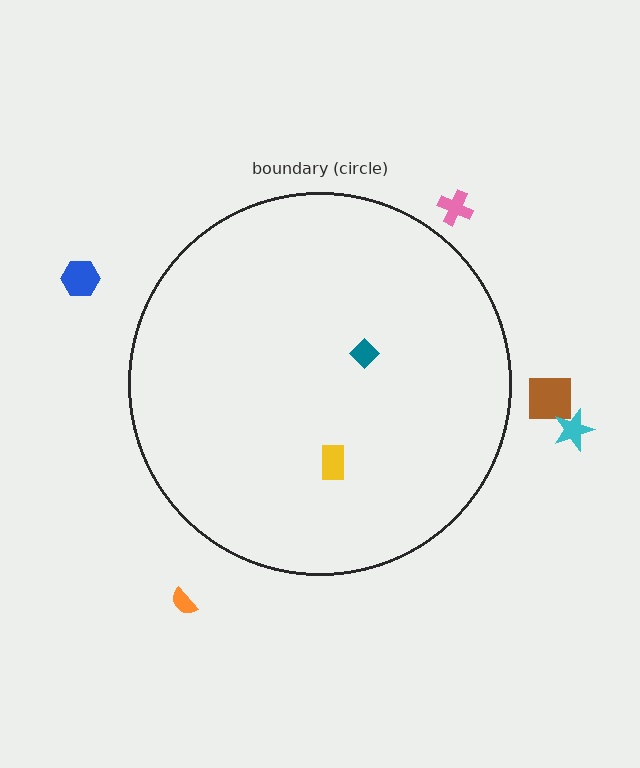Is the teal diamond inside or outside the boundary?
Inside.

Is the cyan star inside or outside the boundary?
Outside.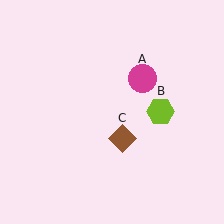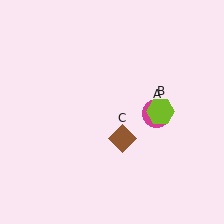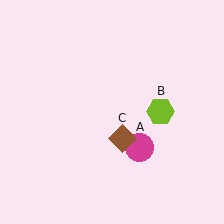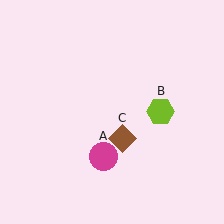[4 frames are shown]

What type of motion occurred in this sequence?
The magenta circle (object A) rotated clockwise around the center of the scene.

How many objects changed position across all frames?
1 object changed position: magenta circle (object A).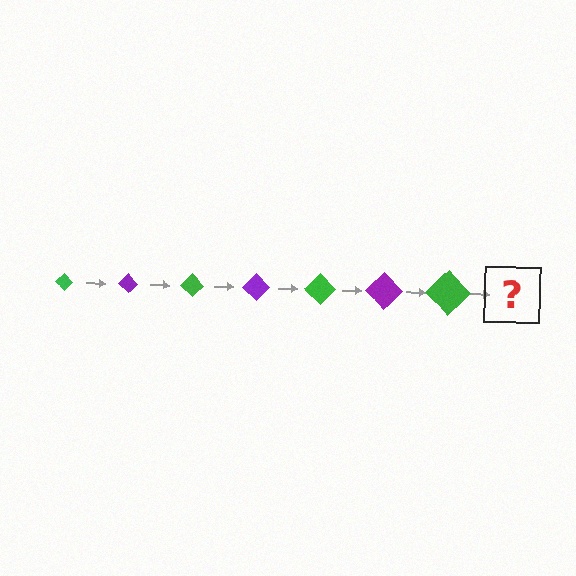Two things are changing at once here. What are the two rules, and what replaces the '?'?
The two rules are that the diamond grows larger each step and the color cycles through green and purple. The '?' should be a purple diamond, larger than the previous one.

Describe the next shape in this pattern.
It should be a purple diamond, larger than the previous one.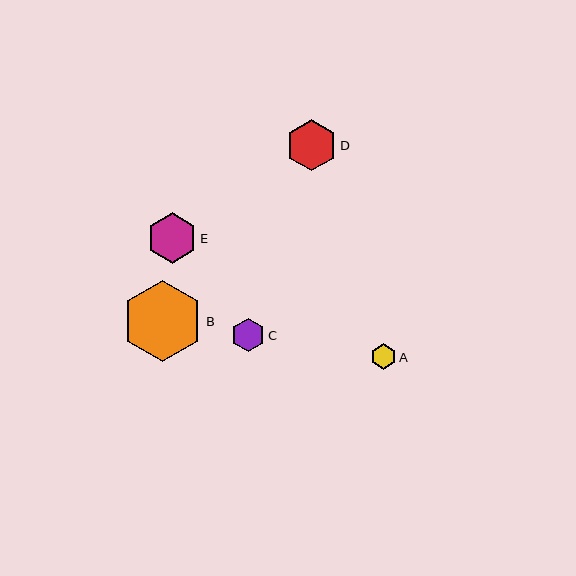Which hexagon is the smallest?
Hexagon A is the smallest with a size of approximately 26 pixels.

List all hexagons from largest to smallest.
From largest to smallest: B, D, E, C, A.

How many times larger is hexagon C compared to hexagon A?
Hexagon C is approximately 1.3 times the size of hexagon A.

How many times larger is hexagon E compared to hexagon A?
Hexagon E is approximately 2.0 times the size of hexagon A.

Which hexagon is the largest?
Hexagon B is the largest with a size of approximately 81 pixels.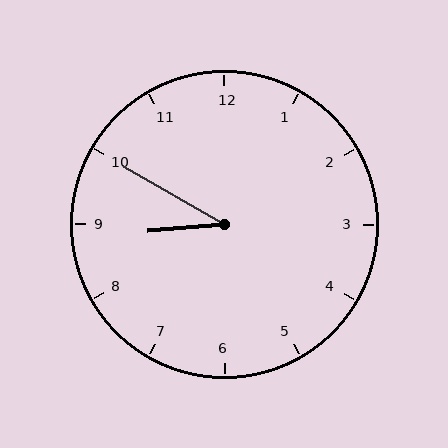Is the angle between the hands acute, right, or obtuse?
It is acute.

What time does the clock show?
8:50.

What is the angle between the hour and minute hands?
Approximately 35 degrees.